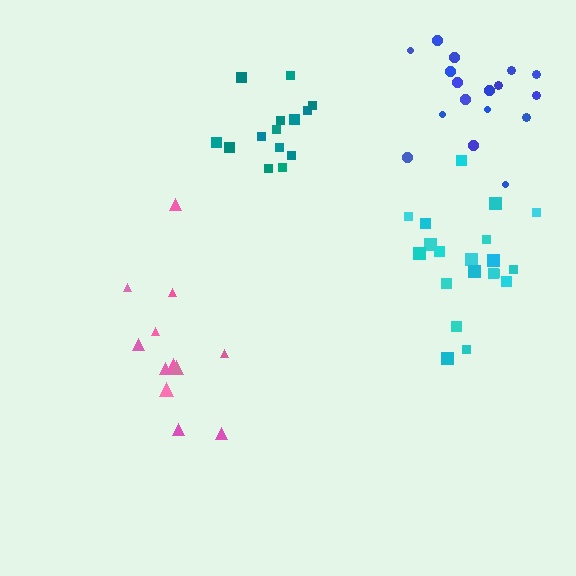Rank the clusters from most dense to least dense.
teal, cyan, blue, pink.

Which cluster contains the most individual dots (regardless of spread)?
Cyan (20).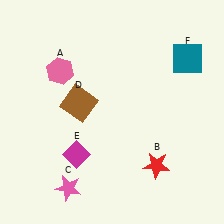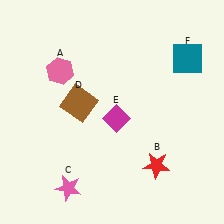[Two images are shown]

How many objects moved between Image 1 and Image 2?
1 object moved between the two images.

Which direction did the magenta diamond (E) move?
The magenta diamond (E) moved right.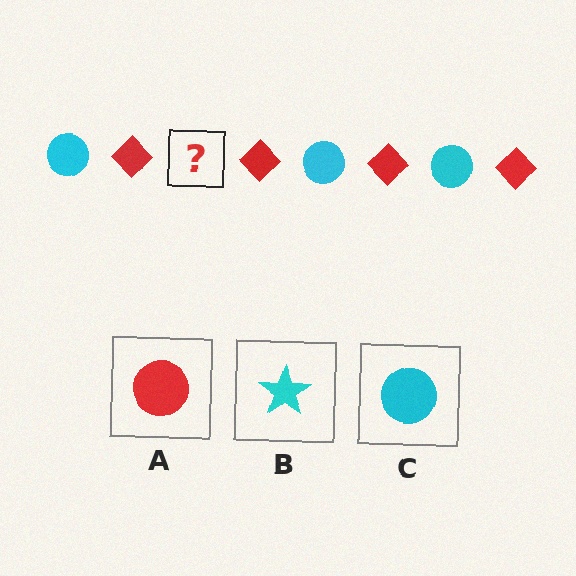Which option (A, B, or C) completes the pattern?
C.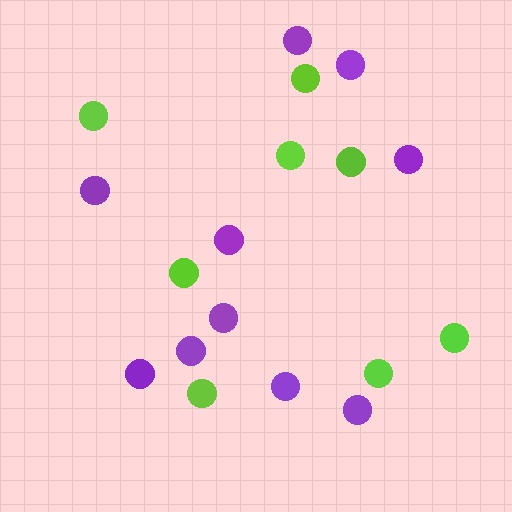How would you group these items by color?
There are 2 groups: one group of lime circles (8) and one group of purple circles (10).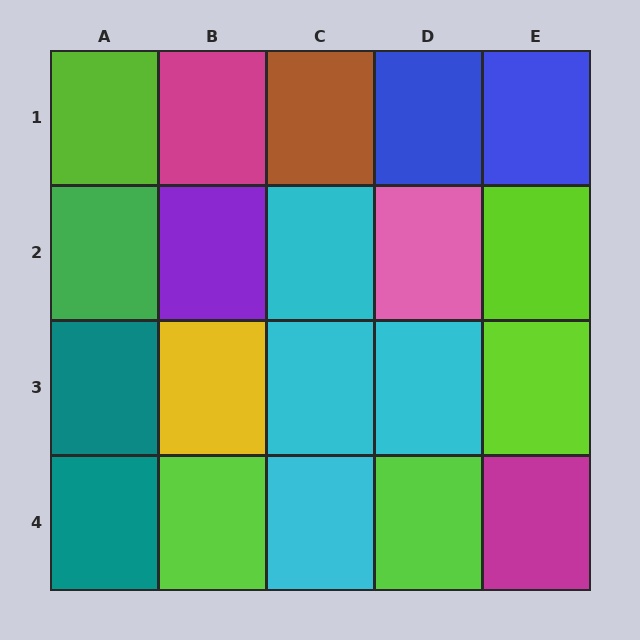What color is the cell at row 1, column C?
Brown.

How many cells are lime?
5 cells are lime.